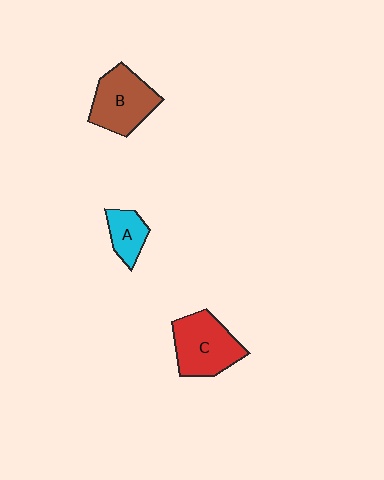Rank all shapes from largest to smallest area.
From largest to smallest: C (red), B (brown), A (cyan).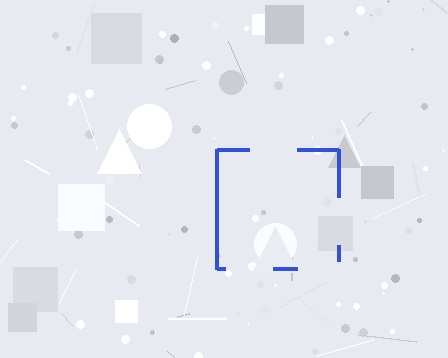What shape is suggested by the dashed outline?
The dashed outline suggests a square.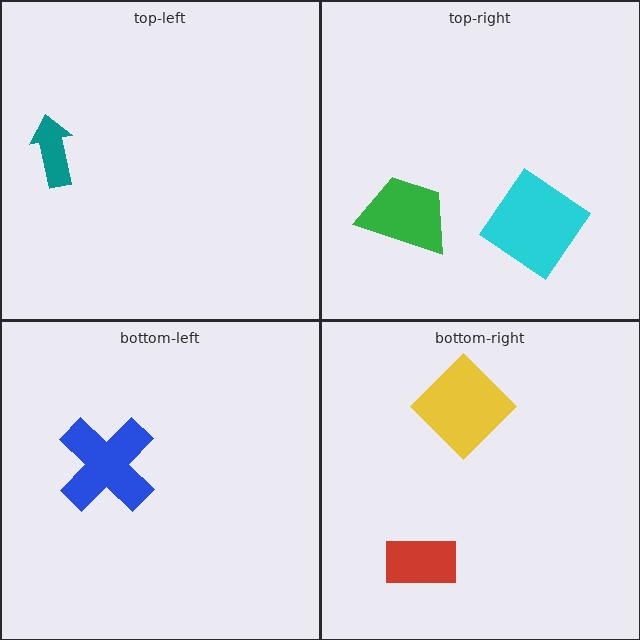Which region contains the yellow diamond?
The bottom-right region.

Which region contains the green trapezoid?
The top-right region.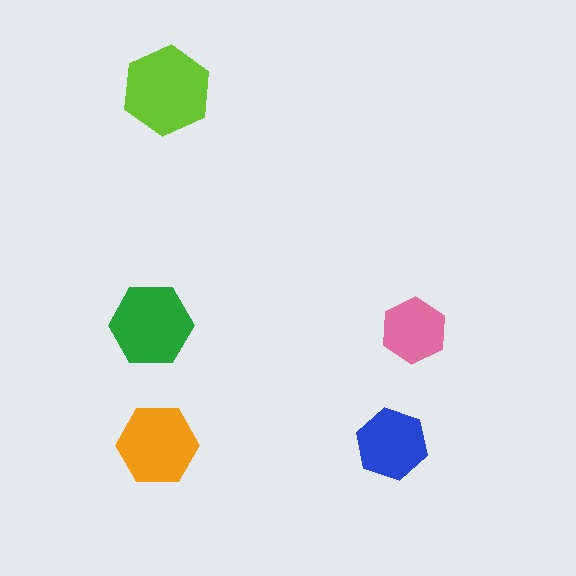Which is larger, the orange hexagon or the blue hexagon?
The orange one.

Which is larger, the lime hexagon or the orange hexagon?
The lime one.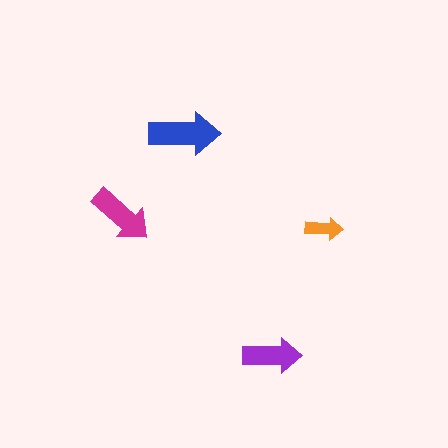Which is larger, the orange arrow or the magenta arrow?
The magenta one.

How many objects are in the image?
There are 4 objects in the image.